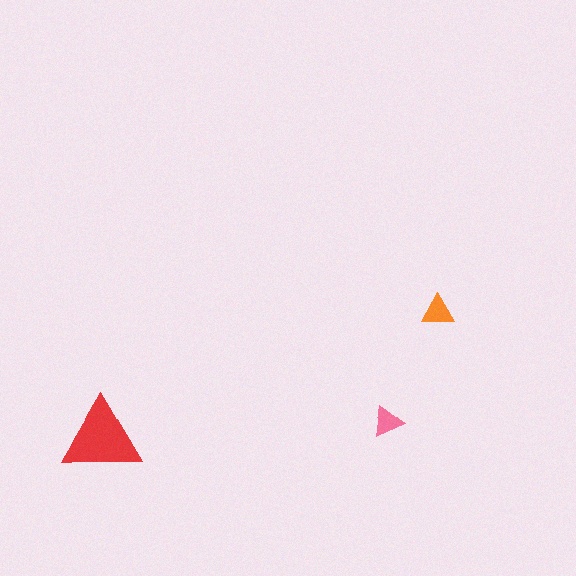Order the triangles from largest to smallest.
the red one, the orange one, the pink one.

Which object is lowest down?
The red triangle is bottommost.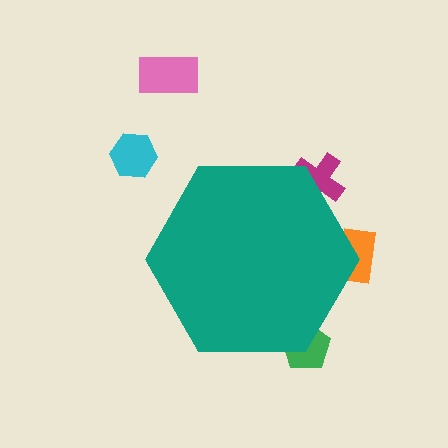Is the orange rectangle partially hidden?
Yes, the orange rectangle is partially hidden behind the teal hexagon.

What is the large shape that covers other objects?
A teal hexagon.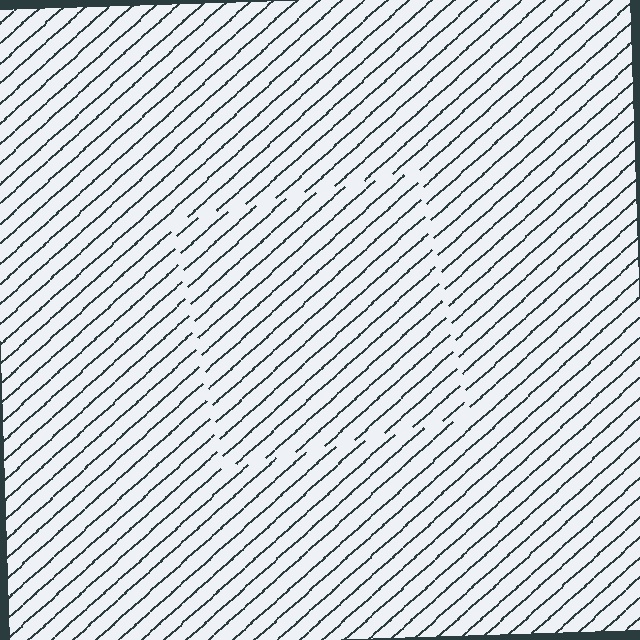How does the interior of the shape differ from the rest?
The interior of the shape contains the same grating, shifted by half a period — the contour is defined by the phase discontinuity where line-ends from the inner and outer gratings abut.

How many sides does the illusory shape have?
4 sides — the line-ends trace a square.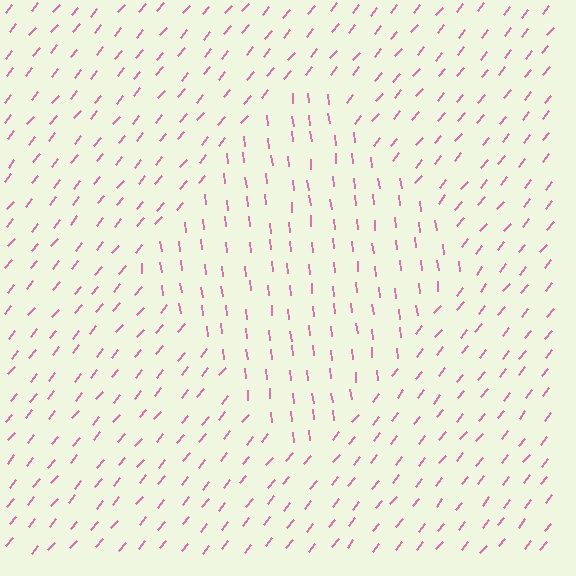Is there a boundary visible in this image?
Yes, there is a texture boundary formed by a change in line orientation.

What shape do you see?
I see a diamond.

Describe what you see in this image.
The image is filled with small pink line segments. A diamond region in the image has lines oriented differently from the surrounding lines, creating a visible texture boundary.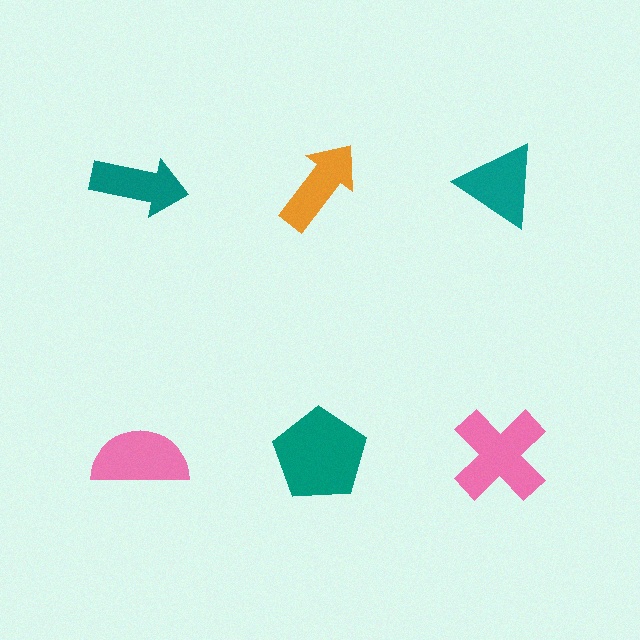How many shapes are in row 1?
3 shapes.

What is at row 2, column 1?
A pink semicircle.